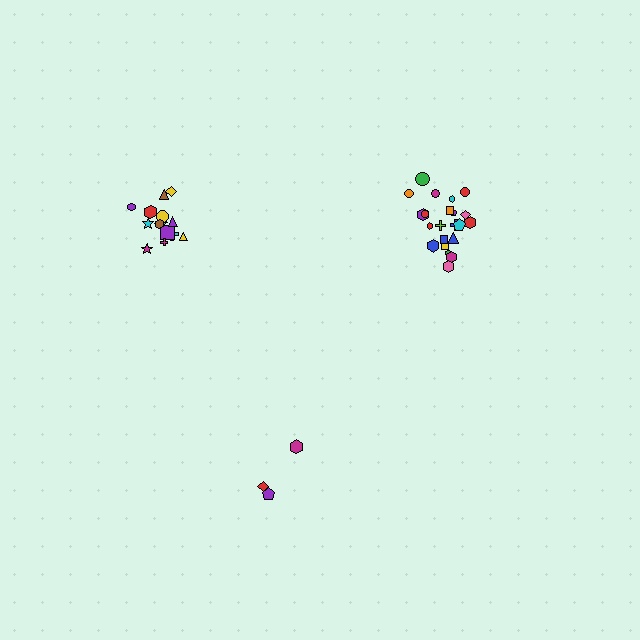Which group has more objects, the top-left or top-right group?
The top-right group.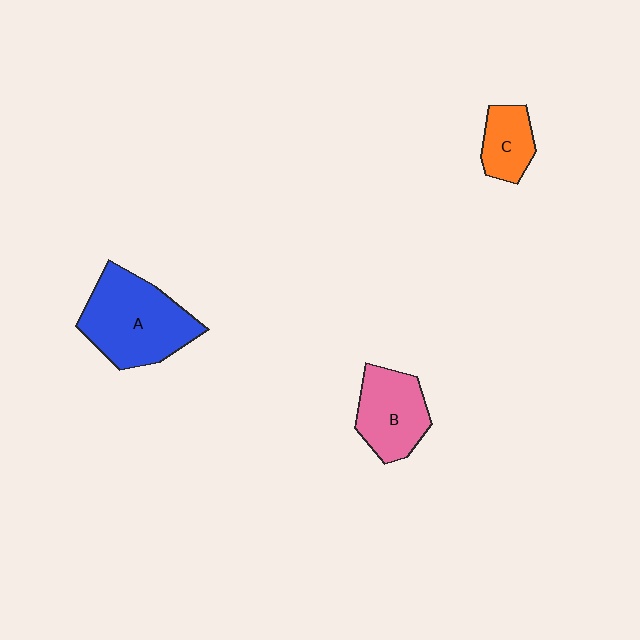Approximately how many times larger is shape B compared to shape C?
Approximately 1.6 times.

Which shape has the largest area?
Shape A (blue).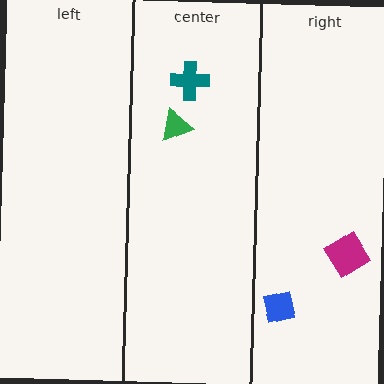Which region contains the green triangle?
The center region.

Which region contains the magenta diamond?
The right region.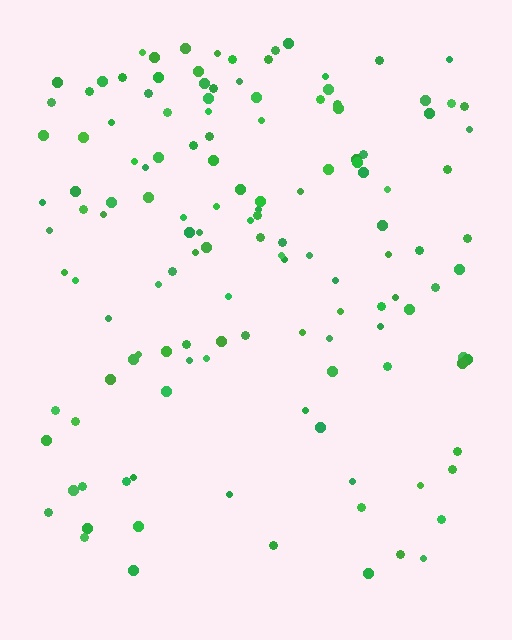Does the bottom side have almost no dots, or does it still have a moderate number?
Still a moderate number, just noticeably fewer than the top.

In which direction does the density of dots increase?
From bottom to top, with the top side densest.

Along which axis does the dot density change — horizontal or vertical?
Vertical.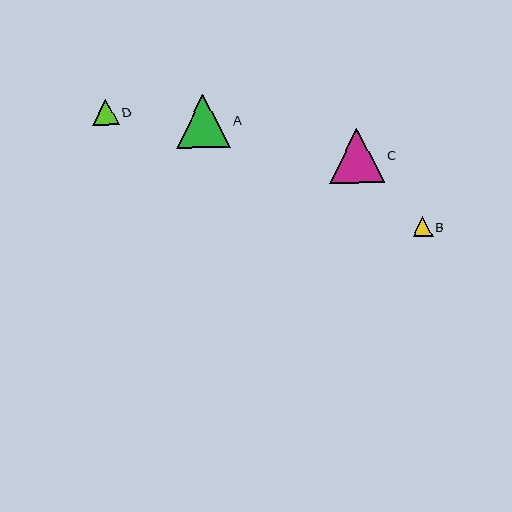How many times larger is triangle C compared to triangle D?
Triangle C is approximately 2.1 times the size of triangle D.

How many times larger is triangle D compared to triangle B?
Triangle D is approximately 1.3 times the size of triangle B.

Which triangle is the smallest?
Triangle B is the smallest with a size of approximately 20 pixels.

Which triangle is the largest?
Triangle C is the largest with a size of approximately 54 pixels.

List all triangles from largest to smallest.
From largest to smallest: C, A, D, B.